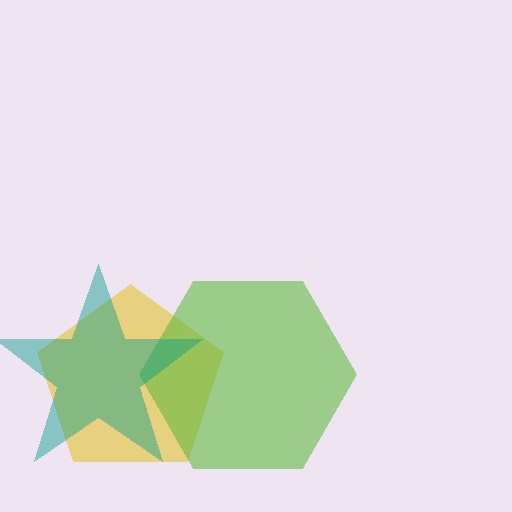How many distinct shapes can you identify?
There are 3 distinct shapes: a yellow pentagon, a lime hexagon, a teal star.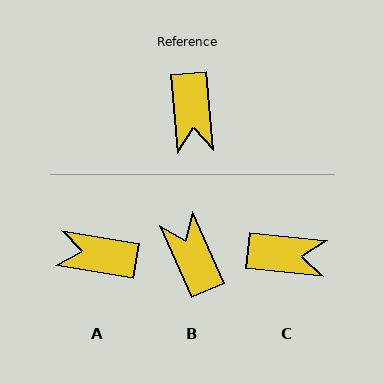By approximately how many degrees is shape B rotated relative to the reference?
Approximately 161 degrees clockwise.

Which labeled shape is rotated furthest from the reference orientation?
B, about 161 degrees away.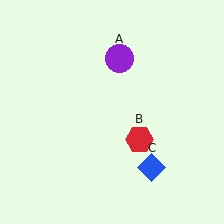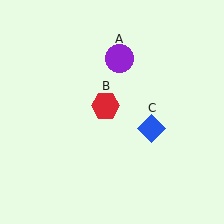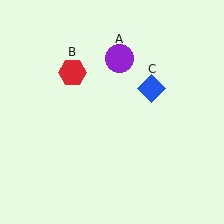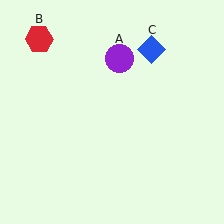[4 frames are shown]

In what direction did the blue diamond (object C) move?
The blue diamond (object C) moved up.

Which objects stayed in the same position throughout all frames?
Purple circle (object A) remained stationary.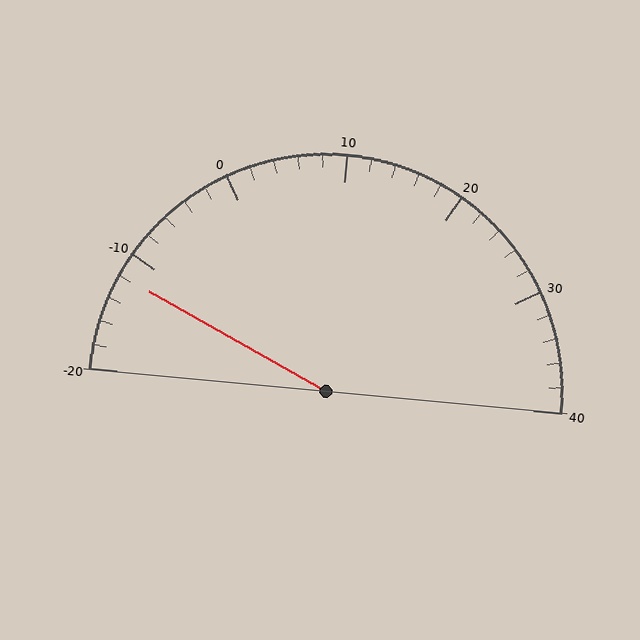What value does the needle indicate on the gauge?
The needle indicates approximately -12.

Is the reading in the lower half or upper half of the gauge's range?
The reading is in the lower half of the range (-20 to 40).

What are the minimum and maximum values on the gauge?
The gauge ranges from -20 to 40.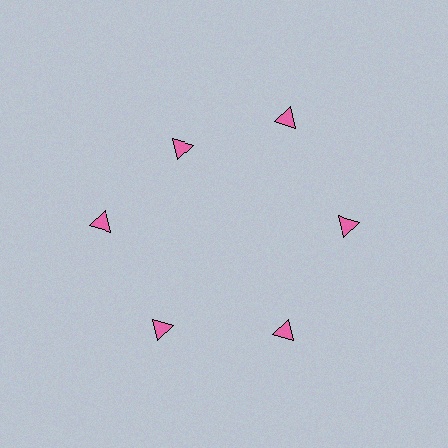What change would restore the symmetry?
The symmetry would be restored by moving it outward, back onto the ring so that all 6 triangles sit at equal angles and equal distance from the center.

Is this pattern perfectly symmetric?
No. The 6 pink triangles are arranged in a ring, but one element near the 11 o'clock position is pulled inward toward the center, breaking the 6-fold rotational symmetry.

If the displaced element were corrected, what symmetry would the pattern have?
It would have 6-fold rotational symmetry — the pattern would map onto itself every 60 degrees.